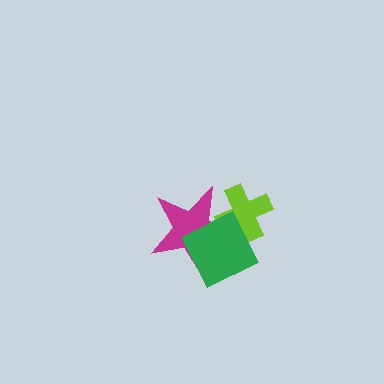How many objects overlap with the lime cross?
2 objects overlap with the lime cross.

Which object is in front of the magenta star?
The green square is in front of the magenta star.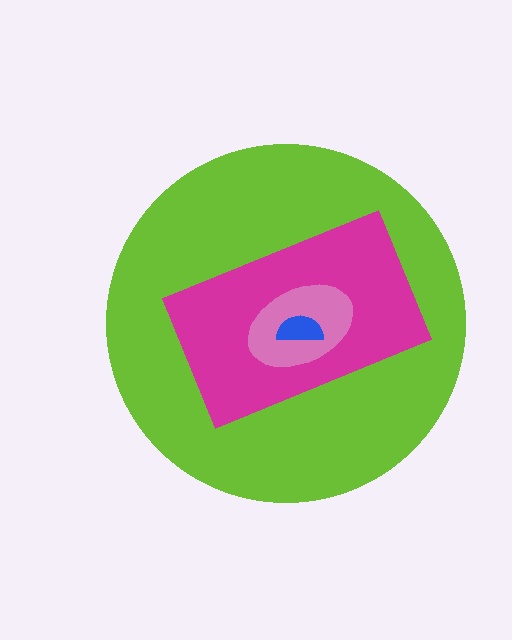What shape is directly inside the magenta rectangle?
The pink ellipse.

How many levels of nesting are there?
4.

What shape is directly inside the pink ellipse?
The blue semicircle.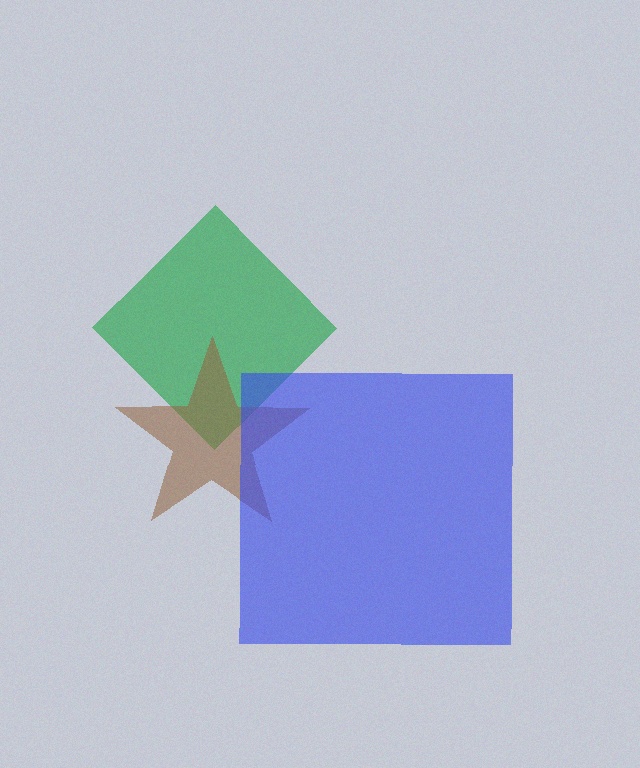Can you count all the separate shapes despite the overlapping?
Yes, there are 3 separate shapes.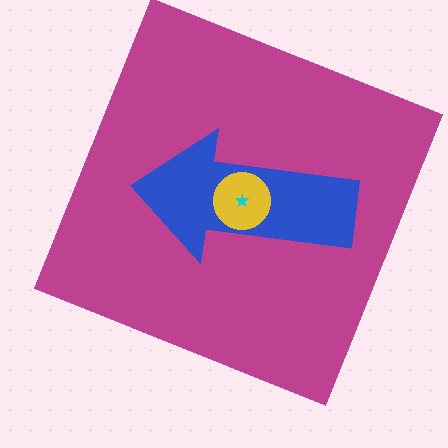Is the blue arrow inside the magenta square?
Yes.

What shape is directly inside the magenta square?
The blue arrow.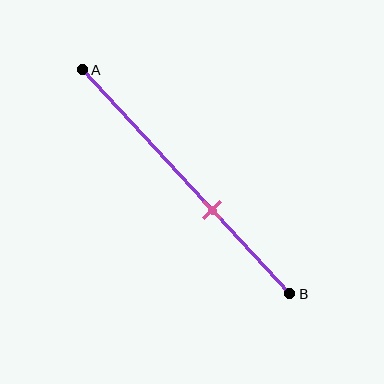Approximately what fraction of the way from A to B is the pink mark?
The pink mark is approximately 65% of the way from A to B.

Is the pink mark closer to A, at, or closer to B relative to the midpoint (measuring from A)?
The pink mark is closer to point B than the midpoint of segment AB.